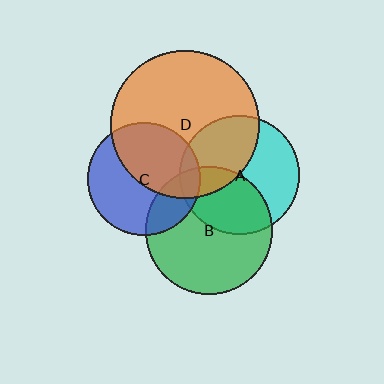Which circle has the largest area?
Circle D (orange).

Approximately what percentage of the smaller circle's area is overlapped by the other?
Approximately 40%.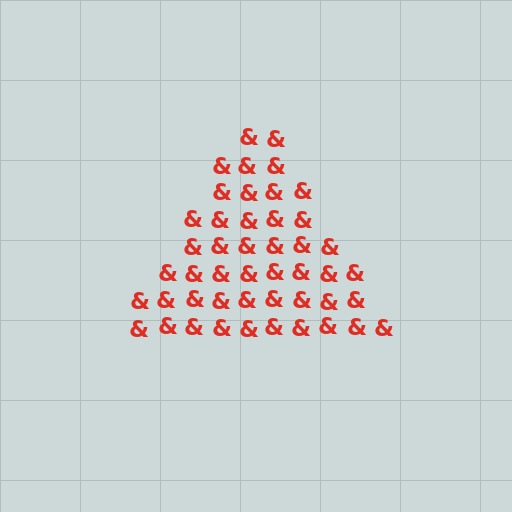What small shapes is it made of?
It is made of small ampersands.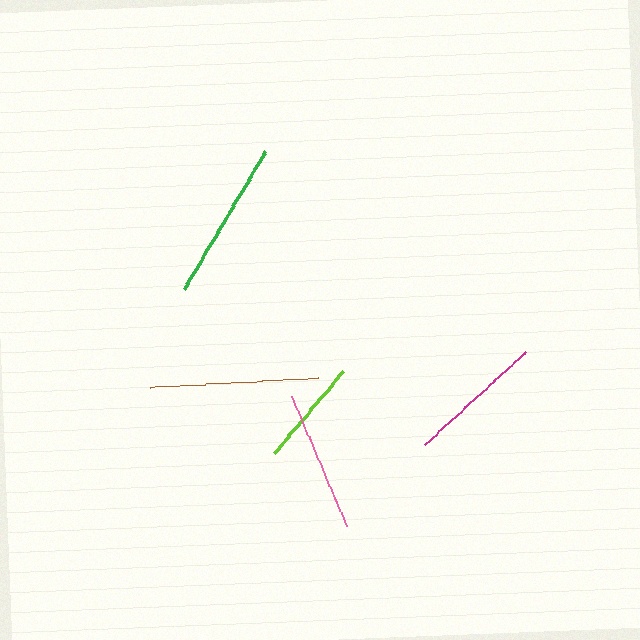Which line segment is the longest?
The brown line is the longest at approximately 169 pixels.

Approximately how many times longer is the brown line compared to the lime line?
The brown line is approximately 1.6 times the length of the lime line.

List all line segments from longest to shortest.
From longest to shortest: brown, green, pink, magenta, lime.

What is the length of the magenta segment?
The magenta segment is approximately 137 pixels long.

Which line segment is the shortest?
The lime line is the shortest at approximately 106 pixels.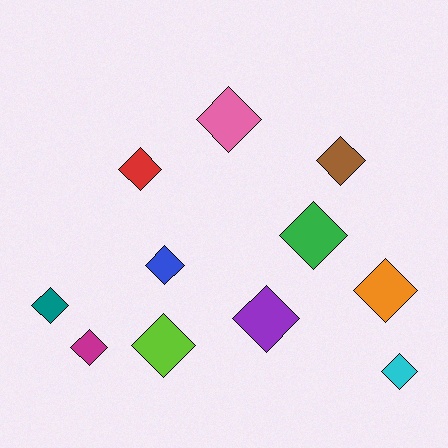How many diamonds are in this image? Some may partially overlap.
There are 11 diamonds.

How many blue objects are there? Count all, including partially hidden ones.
There is 1 blue object.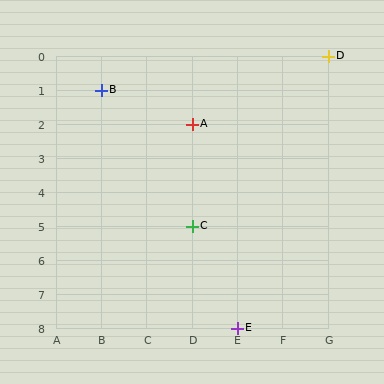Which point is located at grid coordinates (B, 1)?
Point B is at (B, 1).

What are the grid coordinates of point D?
Point D is at grid coordinates (G, 0).